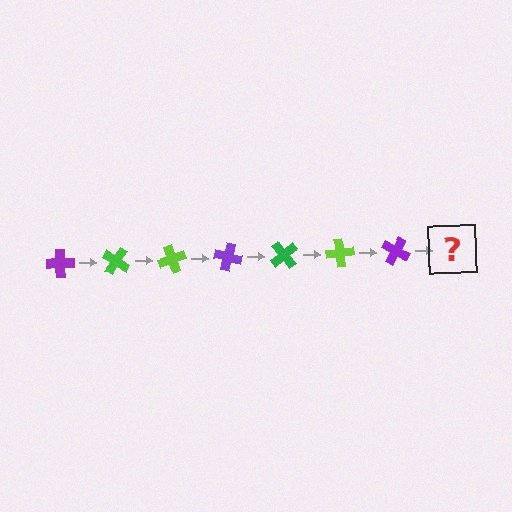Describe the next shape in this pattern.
It should be a green cross, rotated 245 degrees from the start.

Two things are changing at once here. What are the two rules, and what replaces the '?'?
The two rules are that it rotates 35 degrees each step and the color cycles through purple, green, and lime. The '?' should be a green cross, rotated 245 degrees from the start.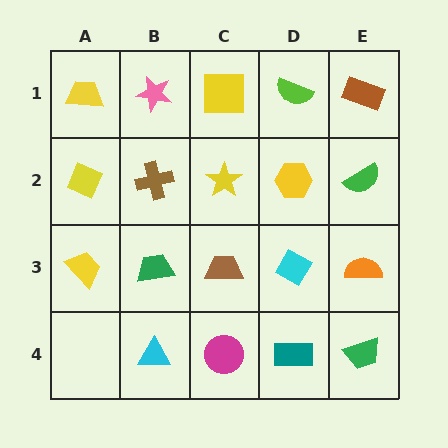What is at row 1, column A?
A yellow trapezoid.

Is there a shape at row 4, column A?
No, that cell is empty.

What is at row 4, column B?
A cyan triangle.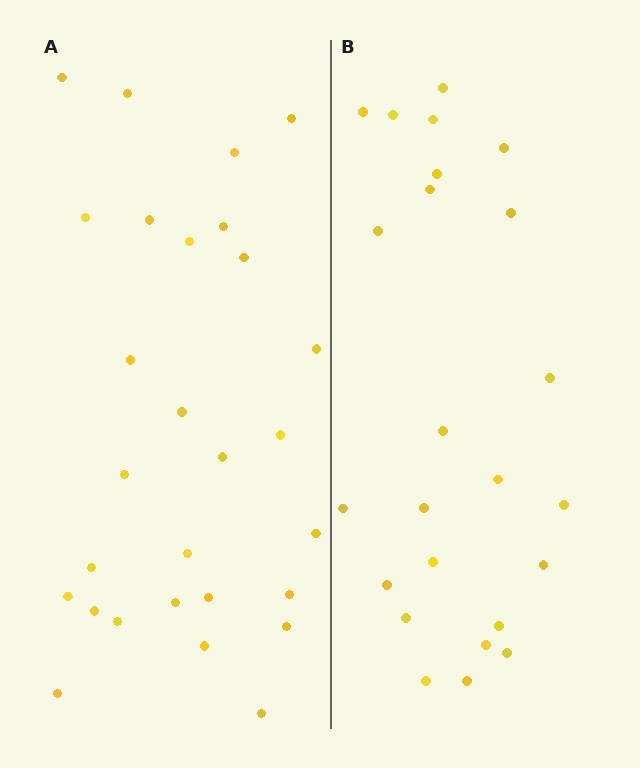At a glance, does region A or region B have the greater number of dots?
Region A (the left region) has more dots.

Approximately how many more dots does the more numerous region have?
Region A has about 4 more dots than region B.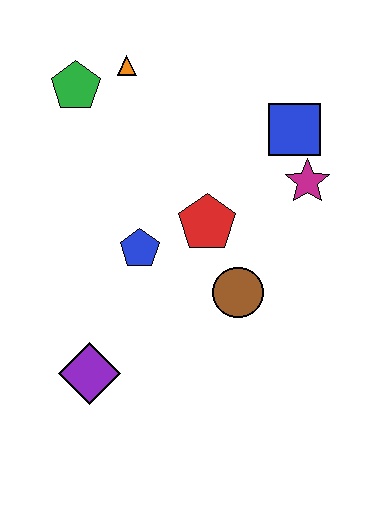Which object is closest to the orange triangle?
The green pentagon is closest to the orange triangle.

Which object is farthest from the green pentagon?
The purple diamond is farthest from the green pentagon.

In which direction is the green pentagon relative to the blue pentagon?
The green pentagon is above the blue pentagon.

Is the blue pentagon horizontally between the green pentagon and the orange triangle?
No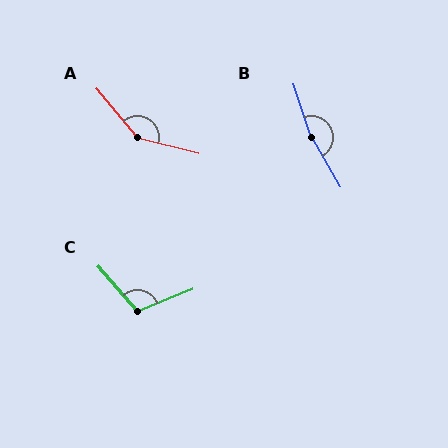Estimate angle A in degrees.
Approximately 144 degrees.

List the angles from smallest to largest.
C (109°), A (144°), B (168°).